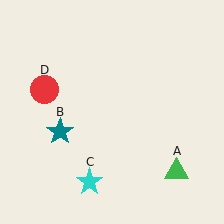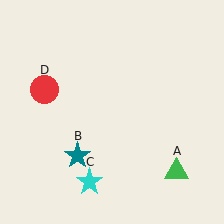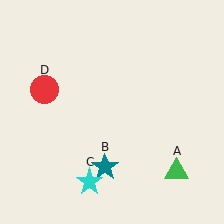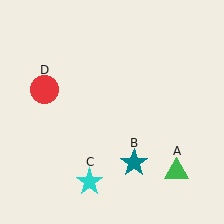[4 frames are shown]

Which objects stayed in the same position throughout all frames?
Green triangle (object A) and cyan star (object C) and red circle (object D) remained stationary.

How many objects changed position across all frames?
1 object changed position: teal star (object B).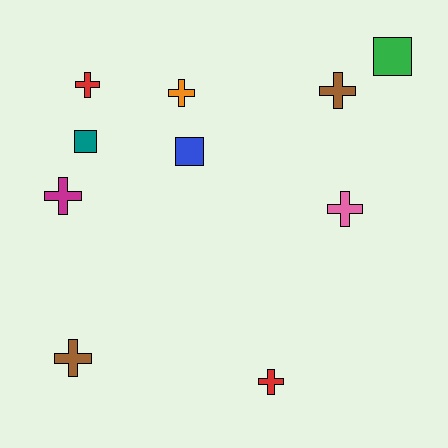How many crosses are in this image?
There are 7 crosses.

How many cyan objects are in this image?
There are no cyan objects.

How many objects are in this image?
There are 10 objects.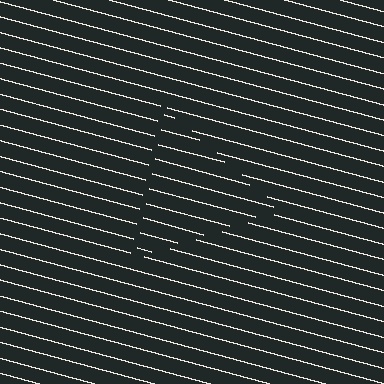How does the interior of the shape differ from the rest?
The interior of the shape contains the same grating, shifted by half a period — the contour is defined by the phase discontinuity where line-ends from the inner and outer gratings abut.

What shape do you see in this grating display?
An illusory triangle. The interior of the shape contains the same grating, shifted by half a period — the contour is defined by the phase discontinuity where line-ends from the inner and outer gratings abut.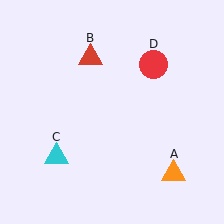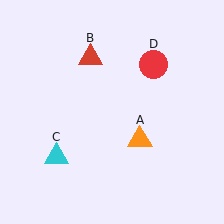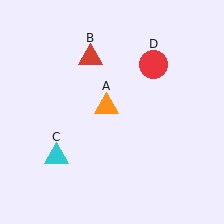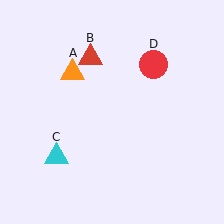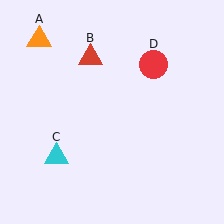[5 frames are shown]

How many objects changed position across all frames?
1 object changed position: orange triangle (object A).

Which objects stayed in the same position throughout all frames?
Red triangle (object B) and cyan triangle (object C) and red circle (object D) remained stationary.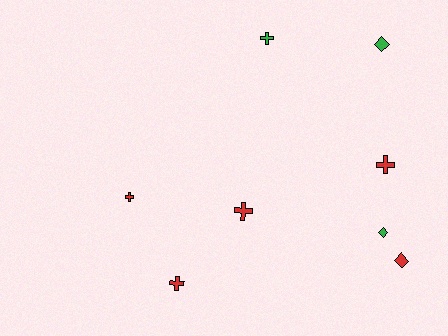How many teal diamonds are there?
There are no teal diamonds.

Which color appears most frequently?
Red, with 5 objects.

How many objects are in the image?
There are 8 objects.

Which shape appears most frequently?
Cross, with 5 objects.